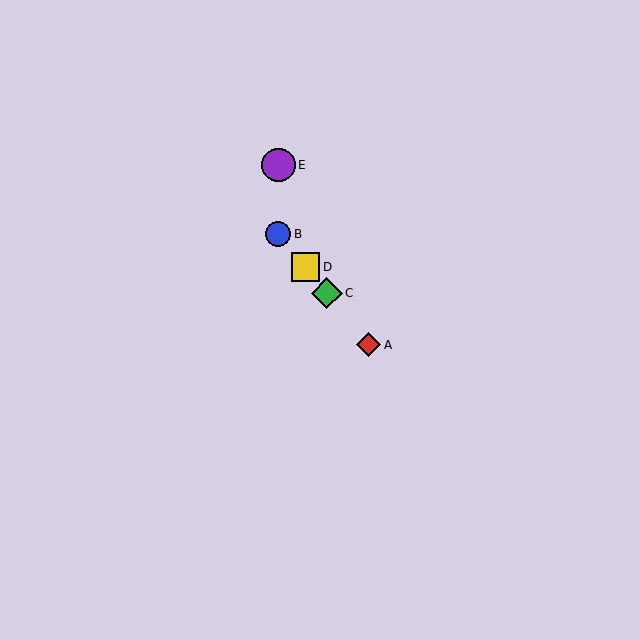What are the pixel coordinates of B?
Object B is at (278, 234).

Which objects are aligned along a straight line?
Objects A, B, C, D are aligned along a straight line.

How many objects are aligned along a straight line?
4 objects (A, B, C, D) are aligned along a straight line.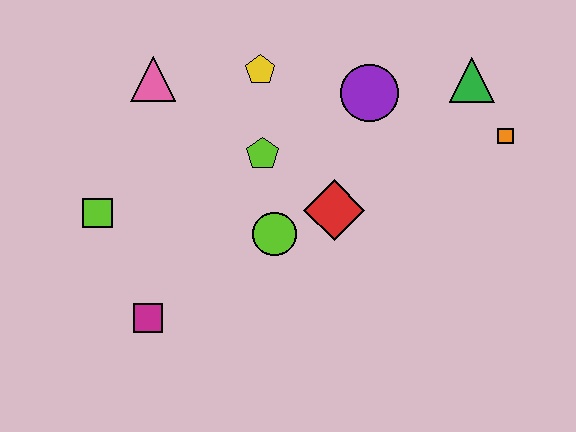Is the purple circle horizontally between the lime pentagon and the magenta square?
No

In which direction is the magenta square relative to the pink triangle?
The magenta square is below the pink triangle.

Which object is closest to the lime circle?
The red diamond is closest to the lime circle.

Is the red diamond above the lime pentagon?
No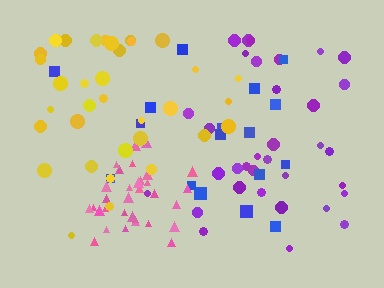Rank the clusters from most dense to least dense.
pink, purple, yellow, blue.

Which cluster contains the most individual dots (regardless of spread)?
Yellow (35).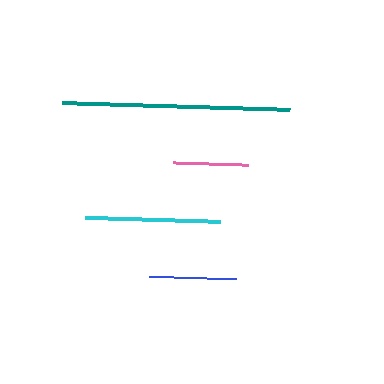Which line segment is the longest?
The teal line is the longest at approximately 228 pixels.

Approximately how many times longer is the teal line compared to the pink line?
The teal line is approximately 3.1 times the length of the pink line.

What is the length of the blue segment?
The blue segment is approximately 86 pixels long.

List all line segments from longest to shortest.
From longest to shortest: teal, cyan, blue, pink.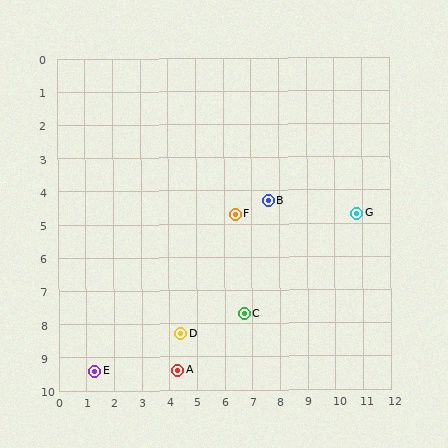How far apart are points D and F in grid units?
Points D and F are about 4.1 grid units apart.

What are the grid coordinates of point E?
Point E is at approximately (1.3, 9.4).